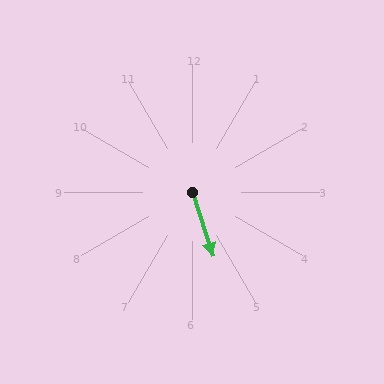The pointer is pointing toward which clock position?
Roughly 5 o'clock.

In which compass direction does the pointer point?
South.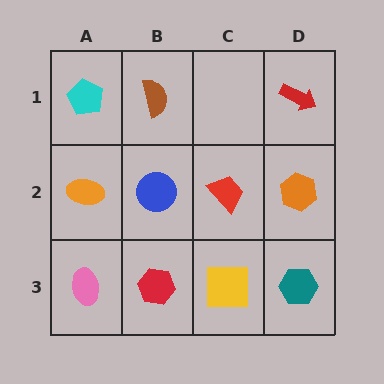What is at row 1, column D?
A red arrow.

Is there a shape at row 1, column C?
No, that cell is empty.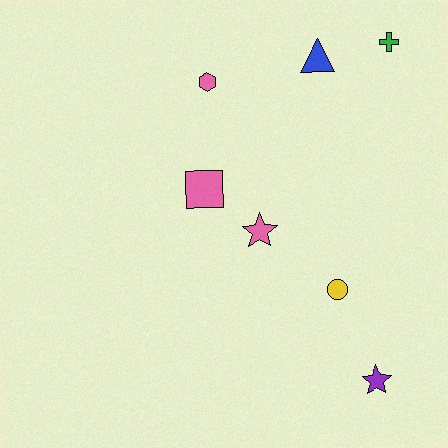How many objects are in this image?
There are 7 objects.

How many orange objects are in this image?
There are no orange objects.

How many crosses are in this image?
There is 1 cross.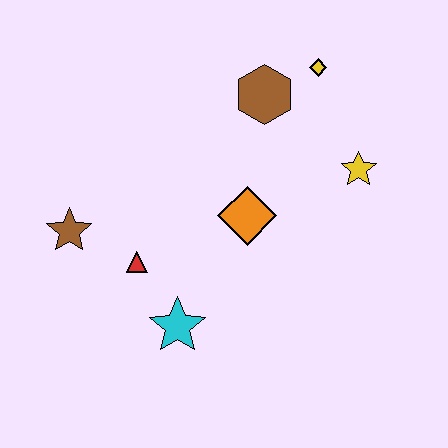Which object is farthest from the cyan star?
The yellow diamond is farthest from the cyan star.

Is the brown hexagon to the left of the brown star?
No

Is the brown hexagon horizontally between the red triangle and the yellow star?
Yes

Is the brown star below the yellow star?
Yes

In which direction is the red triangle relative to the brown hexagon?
The red triangle is below the brown hexagon.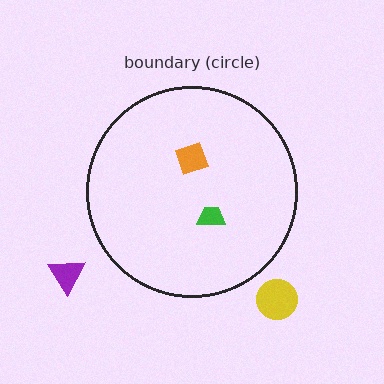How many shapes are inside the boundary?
2 inside, 2 outside.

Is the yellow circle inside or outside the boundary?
Outside.